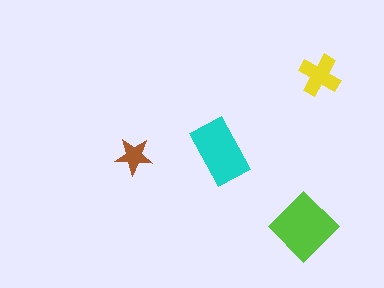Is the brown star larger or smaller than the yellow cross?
Smaller.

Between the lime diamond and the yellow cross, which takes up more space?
The lime diamond.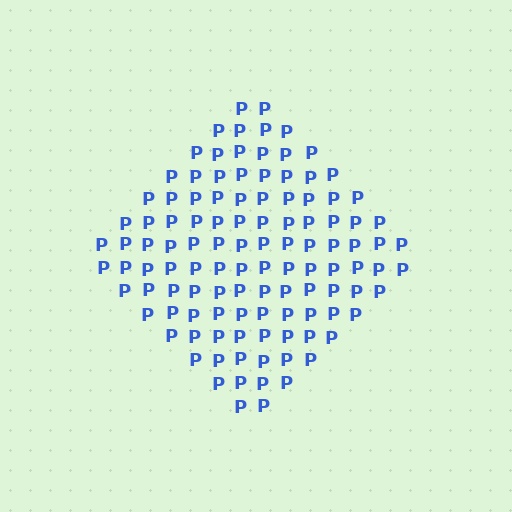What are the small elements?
The small elements are letter P's.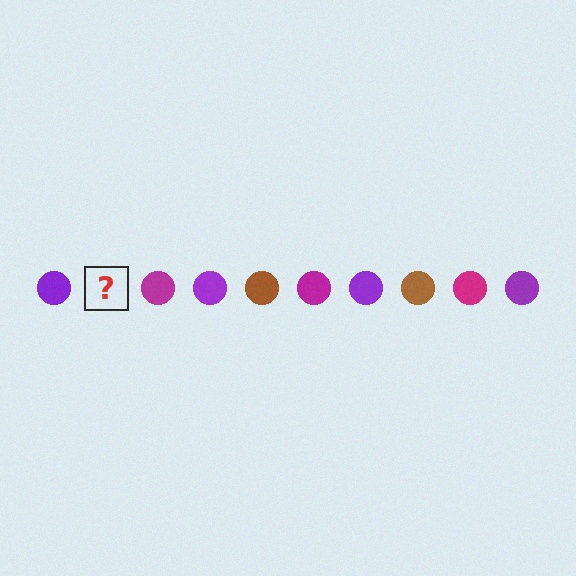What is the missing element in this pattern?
The missing element is a brown circle.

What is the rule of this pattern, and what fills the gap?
The rule is that the pattern cycles through purple, brown, magenta circles. The gap should be filled with a brown circle.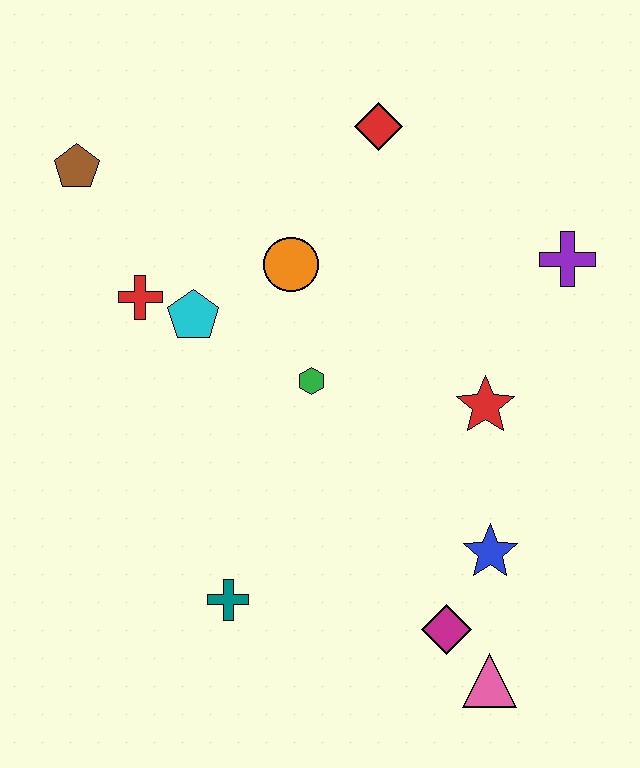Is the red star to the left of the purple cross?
Yes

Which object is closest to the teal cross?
The magenta diamond is closest to the teal cross.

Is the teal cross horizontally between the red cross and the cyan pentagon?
No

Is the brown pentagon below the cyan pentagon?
No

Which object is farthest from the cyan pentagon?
The pink triangle is farthest from the cyan pentagon.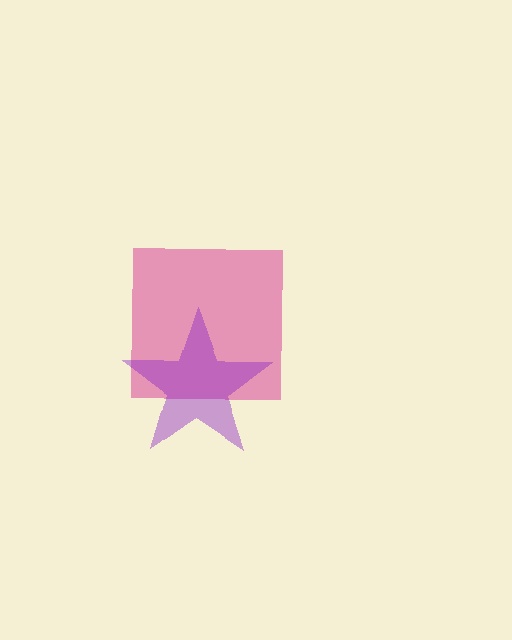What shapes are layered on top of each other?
The layered shapes are: a magenta square, a purple star.